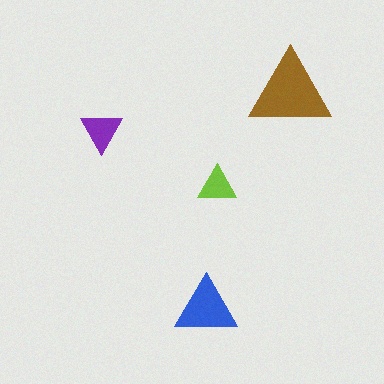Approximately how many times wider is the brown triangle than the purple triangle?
About 2 times wider.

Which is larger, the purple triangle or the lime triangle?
The purple one.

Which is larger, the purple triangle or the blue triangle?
The blue one.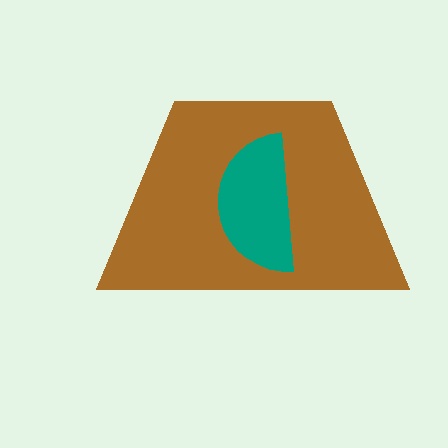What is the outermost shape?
The brown trapezoid.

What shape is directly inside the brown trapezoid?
The teal semicircle.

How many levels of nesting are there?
2.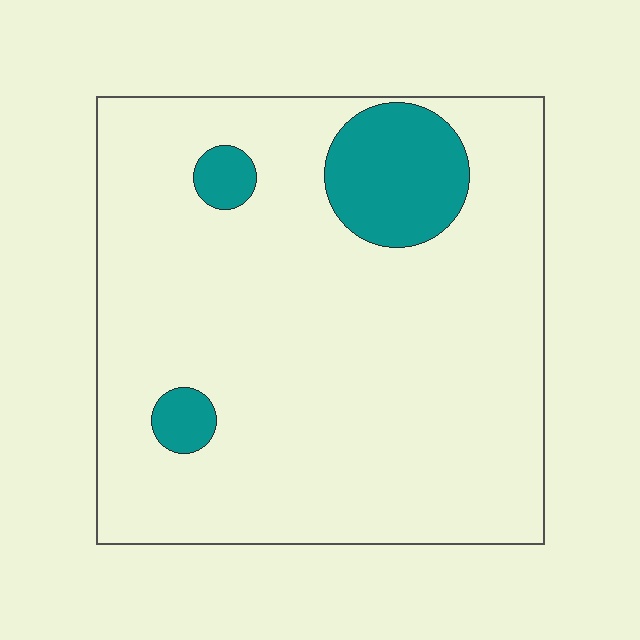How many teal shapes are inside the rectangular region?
3.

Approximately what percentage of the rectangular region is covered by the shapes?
Approximately 10%.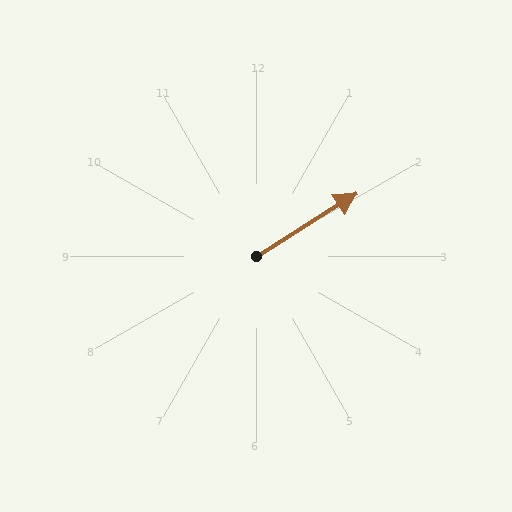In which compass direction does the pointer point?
Northeast.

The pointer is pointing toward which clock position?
Roughly 2 o'clock.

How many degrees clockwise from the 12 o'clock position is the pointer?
Approximately 58 degrees.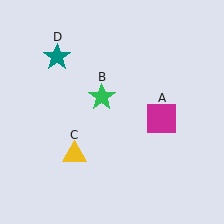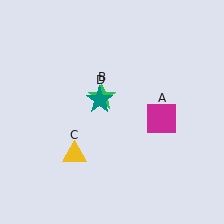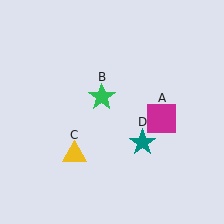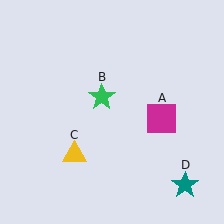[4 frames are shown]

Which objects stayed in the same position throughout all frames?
Magenta square (object A) and green star (object B) and yellow triangle (object C) remained stationary.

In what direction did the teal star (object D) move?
The teal star (object D) moved down and to the right.